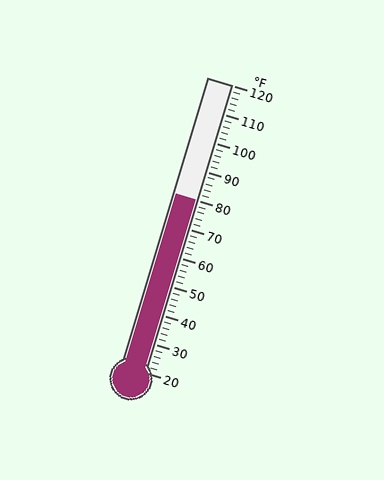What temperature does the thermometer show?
The thermometer shows approximately 80°F.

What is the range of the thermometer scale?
The thermometer scale ranges from 20°F to 120°F.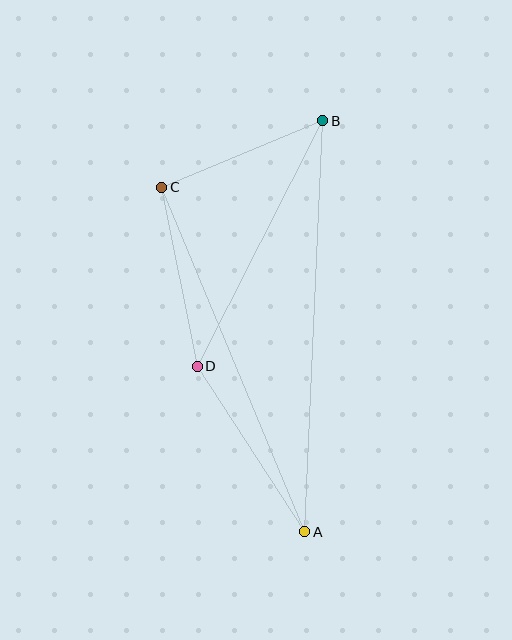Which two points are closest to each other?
Points B and C are closest to each other.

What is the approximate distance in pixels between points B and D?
The distance between B and D is approximately 276 pixels.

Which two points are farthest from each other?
Points A and B are farthest from each other.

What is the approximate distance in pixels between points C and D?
The distance between C and D is approximately 183 pixels.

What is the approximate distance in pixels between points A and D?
The distance between A and D is approximately 197 pixels.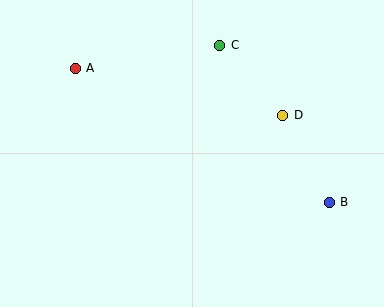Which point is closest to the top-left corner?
Point A is closest to the top-left corner.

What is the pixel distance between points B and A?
The distance between B and A is 287 pixels.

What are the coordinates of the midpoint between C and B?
The midpoint between C and B is at (275, 124).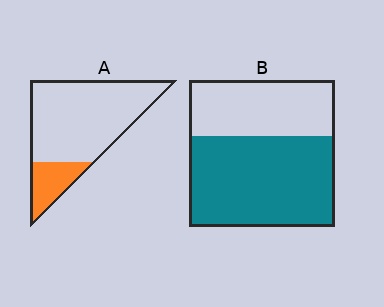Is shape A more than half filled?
No.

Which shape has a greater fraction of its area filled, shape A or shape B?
Shape B.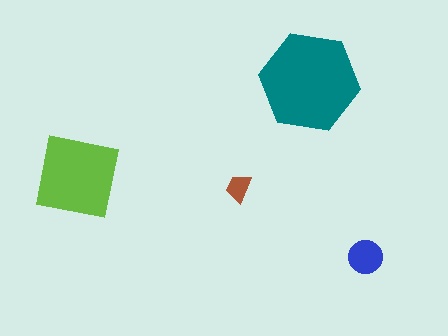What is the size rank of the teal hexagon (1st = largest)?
1st.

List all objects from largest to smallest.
The teal hexagon, the lime square, the blue circle, the brown trapezoid.